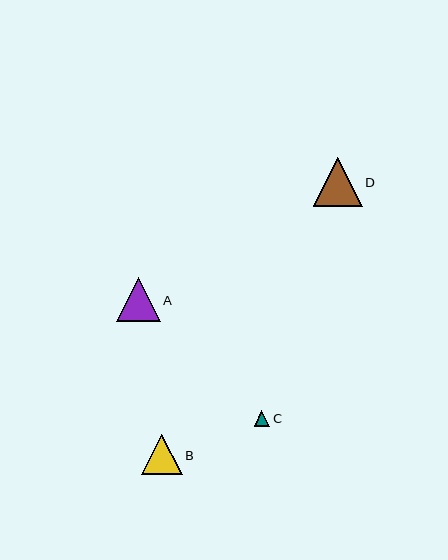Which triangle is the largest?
Triangle D is the largest with a size of approximately 49 pixels.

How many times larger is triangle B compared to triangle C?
Triangle B is approximately 2.6 times the size of triangle C.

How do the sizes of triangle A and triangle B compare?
Triangle A and triangle B are approximately the same size.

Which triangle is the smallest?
Triangle C is the smallest with a size of approximately 15 pixels.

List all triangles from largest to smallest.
From largest to smallest: D, A, B, C.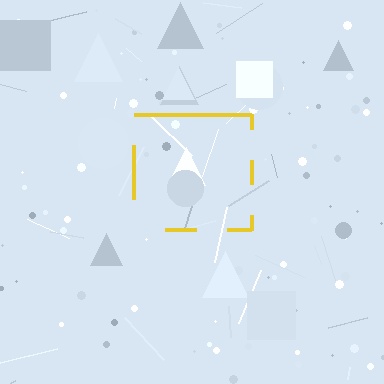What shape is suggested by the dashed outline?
The dashed outline suggests a square.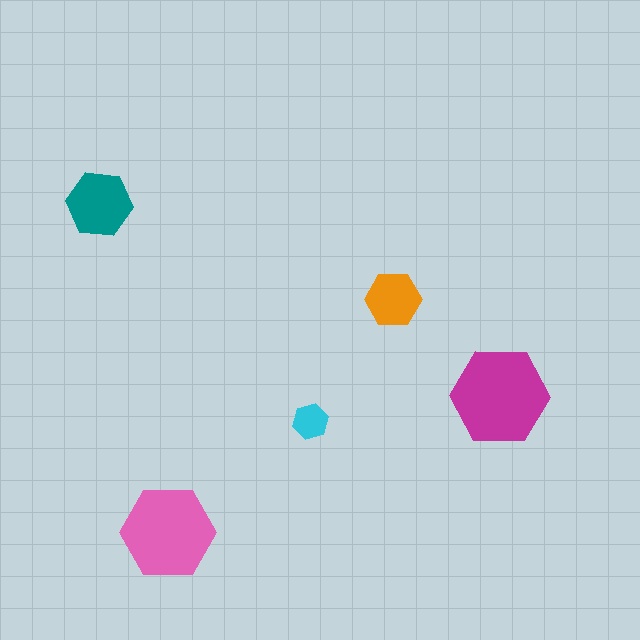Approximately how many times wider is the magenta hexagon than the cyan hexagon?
About 3 times wider.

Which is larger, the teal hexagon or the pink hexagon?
The pink one.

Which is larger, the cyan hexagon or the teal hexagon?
The teal one.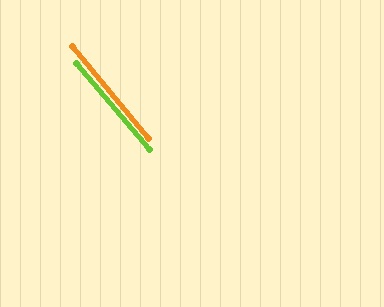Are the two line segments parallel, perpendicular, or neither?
Parallel — their directions differ by only 0.6°.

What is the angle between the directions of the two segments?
Approximately 1 degree.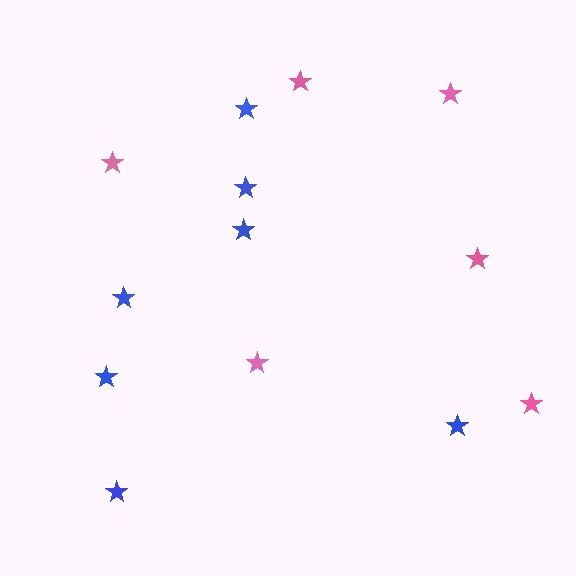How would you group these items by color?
There are 2 groups: one group of pink stars (6) and one group of blue stars (7).